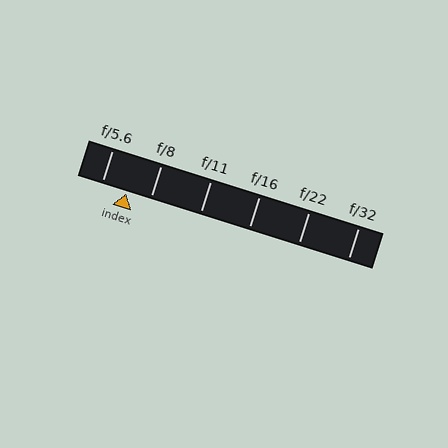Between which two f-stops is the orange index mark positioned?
The index mark is between f/5.6 and f/8.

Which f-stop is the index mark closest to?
The index mark is closest to f/8.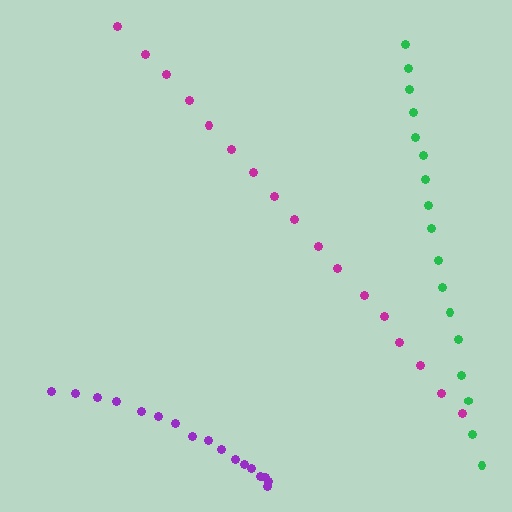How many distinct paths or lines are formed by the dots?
There are 3 distinct paths.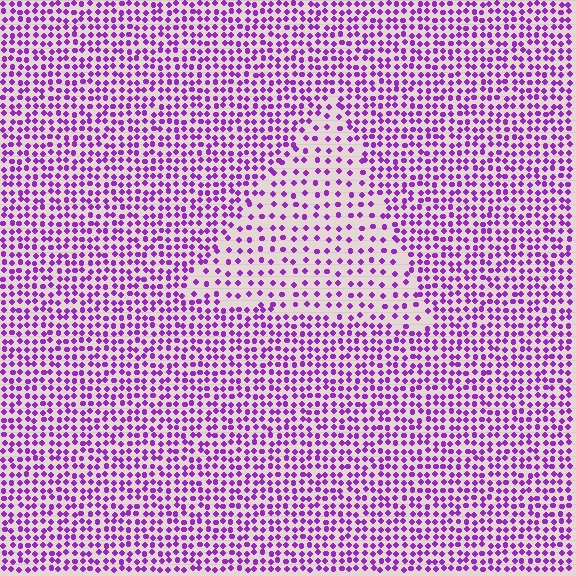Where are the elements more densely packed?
The elements are more densely packed outside the triangle boundary.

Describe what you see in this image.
The image contains small purple elements arranged at two different densities. A triangle-shaped region is visible where the elements are less densely packed than the surrounding area.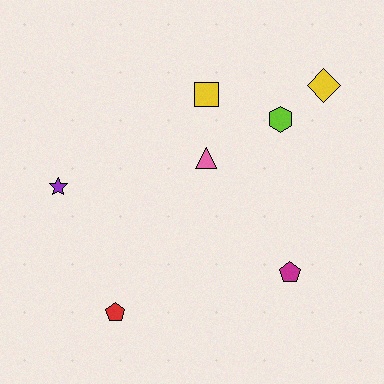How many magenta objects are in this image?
There is 1 magenta object.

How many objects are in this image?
There are 7 objects.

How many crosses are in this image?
There are no crosses.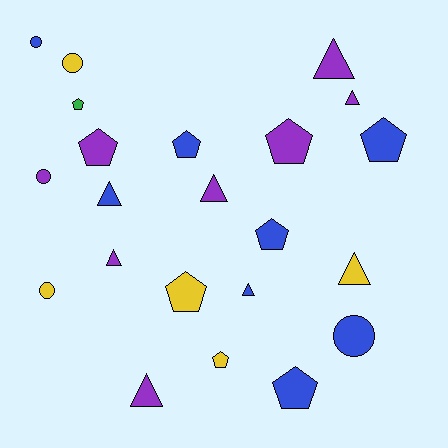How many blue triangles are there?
There are 2 blue triangles.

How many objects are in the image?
There are 22 objects.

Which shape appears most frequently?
Pentagon, with 9 objects.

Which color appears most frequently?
Blue, with 8 objects.